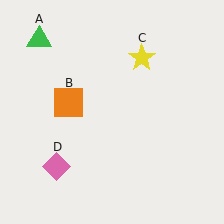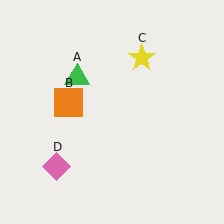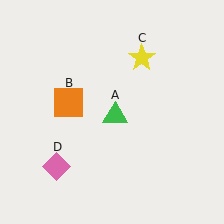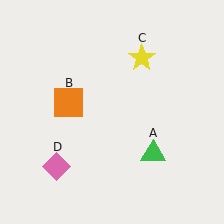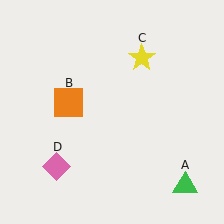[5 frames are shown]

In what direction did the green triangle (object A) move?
The green triangle (object A) moved down and to the right.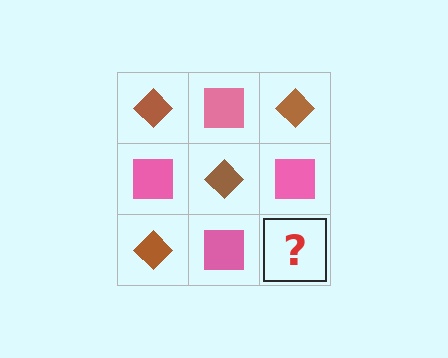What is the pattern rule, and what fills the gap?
The rule is that it alternates brown diamond and pink square in a checkerboard pattern. The gap should be filled with a brown diamond.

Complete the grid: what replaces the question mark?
The question mark should be replaced with a brown diamond.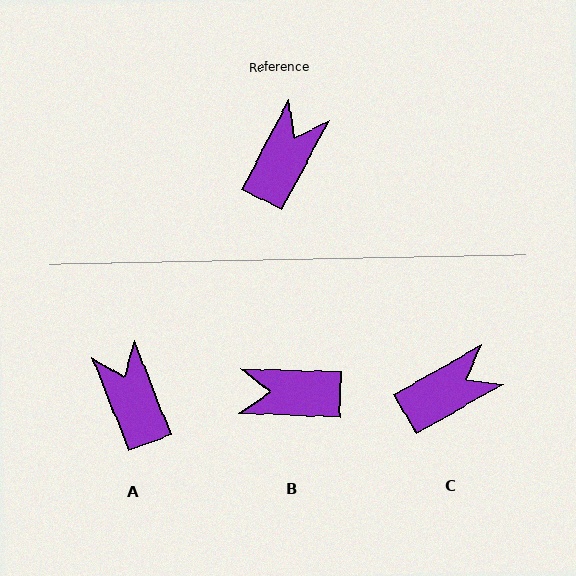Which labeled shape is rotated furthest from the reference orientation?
B, about 116 degrees away.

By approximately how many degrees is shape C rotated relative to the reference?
Approximately 33 degrees clockwise.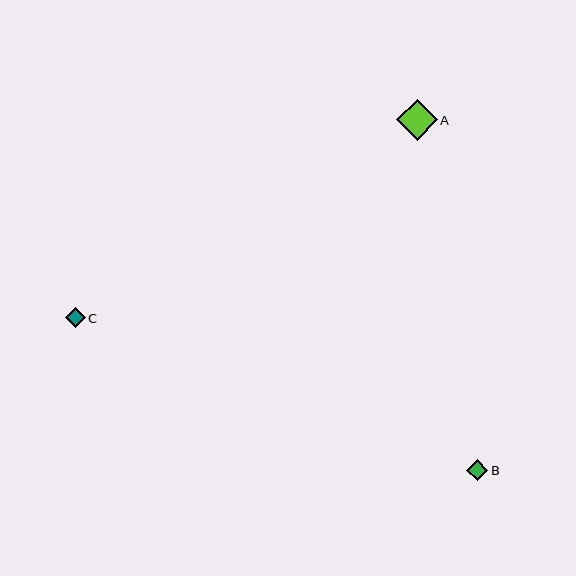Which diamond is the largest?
Diamond A is the largest with a size of approximately 40 pixels.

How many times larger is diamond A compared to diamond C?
Diamond A is approximately 2.0 times the size of diamond C.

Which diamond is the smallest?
Diamond C is the smallest with a size of approximately 20 pixels.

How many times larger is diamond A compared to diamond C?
Diamond A is approximately 2.0 times the size of diamond C.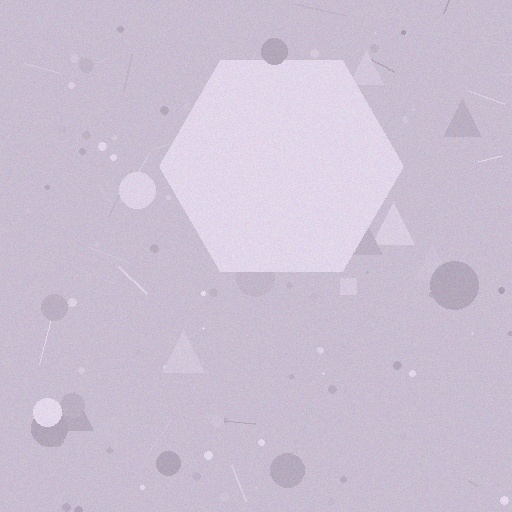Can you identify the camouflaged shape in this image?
The camouflaged shape is a hexagon.